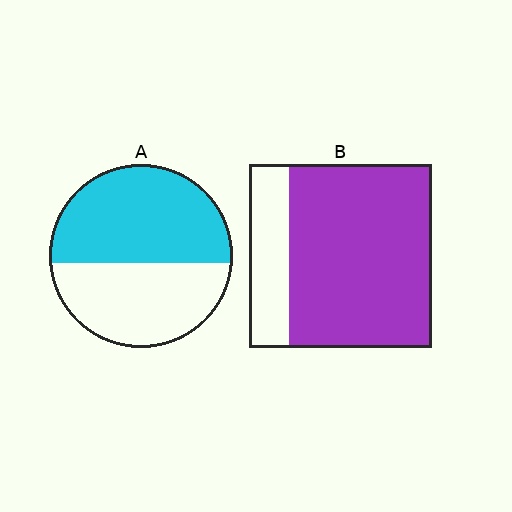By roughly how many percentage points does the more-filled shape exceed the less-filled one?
By roughly 25 percentage points (B over A).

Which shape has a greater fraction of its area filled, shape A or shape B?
Shape B.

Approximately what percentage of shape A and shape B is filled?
A is approximately 55% and B is approximately 80%.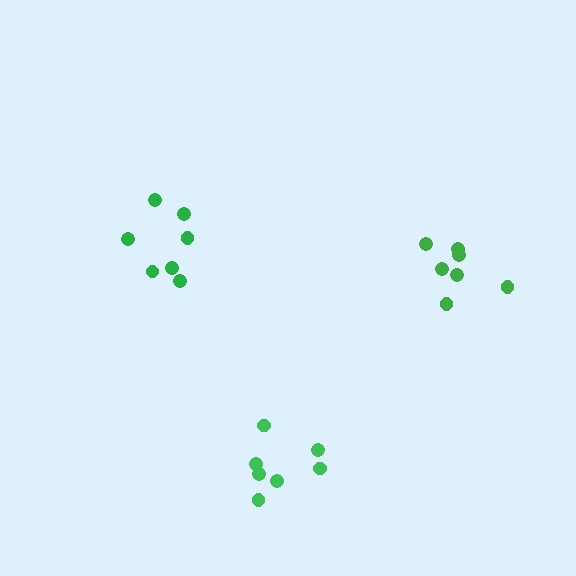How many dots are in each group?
Group 1: 7 dots, Group 2: 7 dots, Group 3: 7 dots (21 total).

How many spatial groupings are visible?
There are 3 spatial groupings.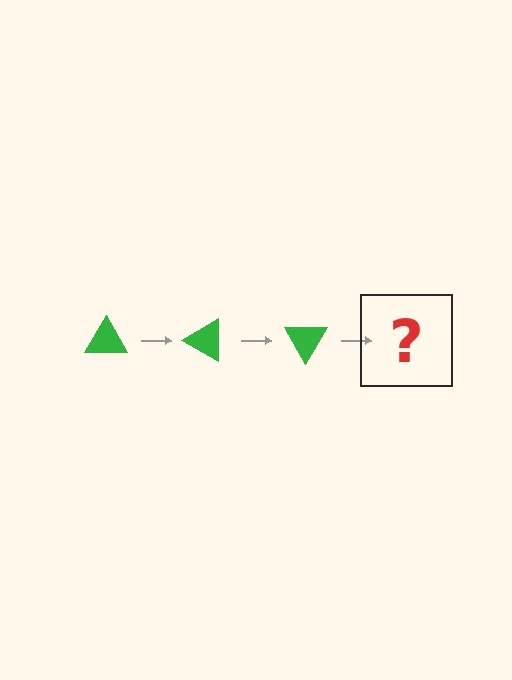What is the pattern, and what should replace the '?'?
The pattern is that the triangle rotates 30 degrees each step. The '?' should be a green triangle rotated 90 degrees.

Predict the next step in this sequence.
The next step is a green triangle rotated 90 degrees.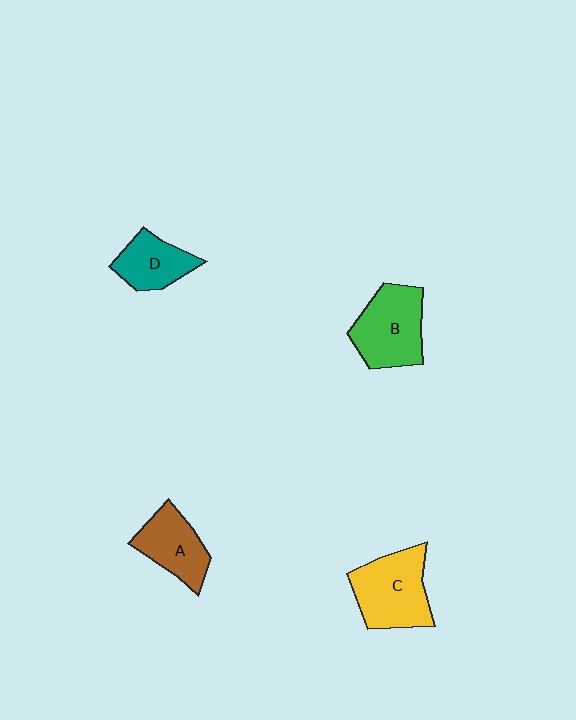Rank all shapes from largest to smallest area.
From largest to smallest: C (yellow), B (green), A (brown), D (teal).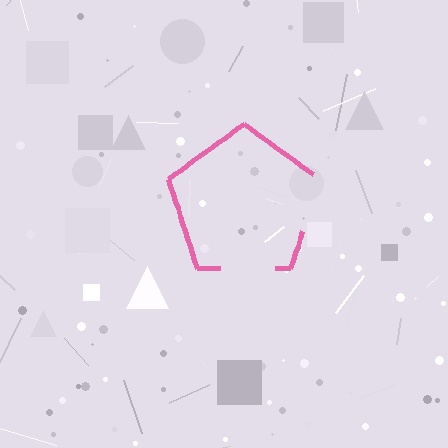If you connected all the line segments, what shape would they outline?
They would outline a pentagon.